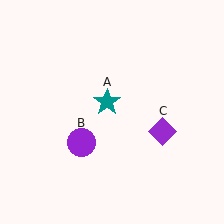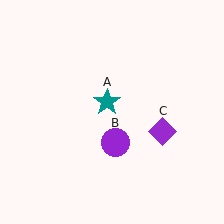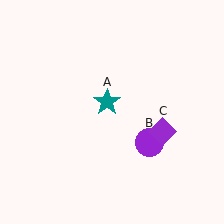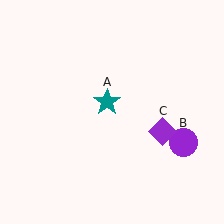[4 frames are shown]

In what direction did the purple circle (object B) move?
The purple circle (object B) moved right.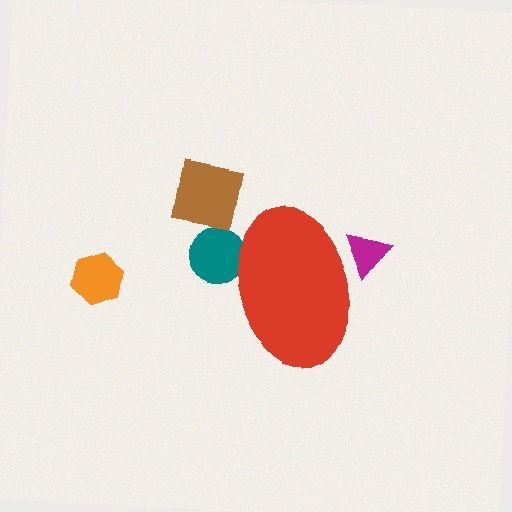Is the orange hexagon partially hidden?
No, the orange hexagon is fully visible.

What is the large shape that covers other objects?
A red ellipse.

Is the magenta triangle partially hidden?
Yes, the magenta triangle is partially hidden behind the red ellipse.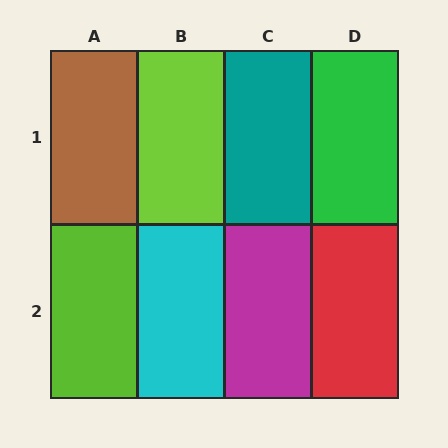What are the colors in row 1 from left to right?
Brown, lime, teal, green.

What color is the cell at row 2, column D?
Red.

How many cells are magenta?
1 cell is magenta.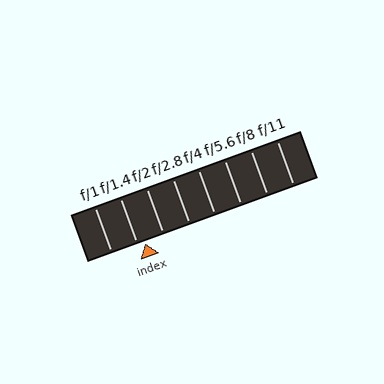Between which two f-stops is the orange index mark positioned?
The index mark is between f/1.4 and f/2.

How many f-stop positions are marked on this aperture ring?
There are 8 f-stop positions marked.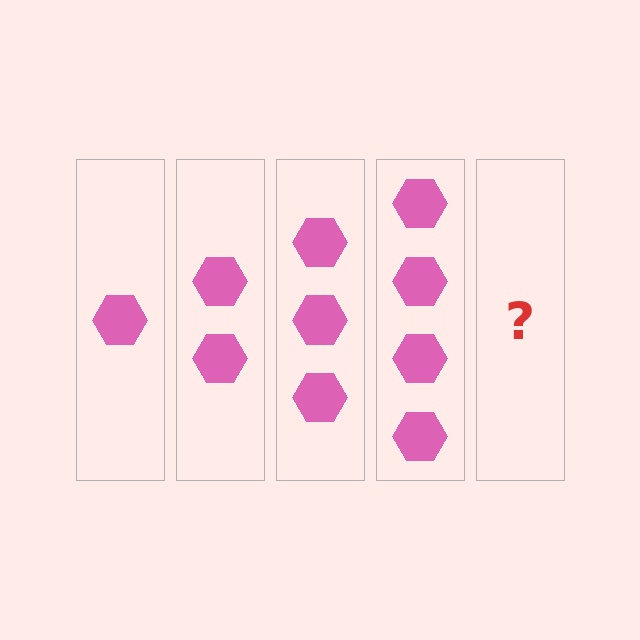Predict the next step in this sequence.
The next step is 5 hexagons.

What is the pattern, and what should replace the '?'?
The pattern is that each step adds one more hexagon. The '?' should be 5 hexagons.